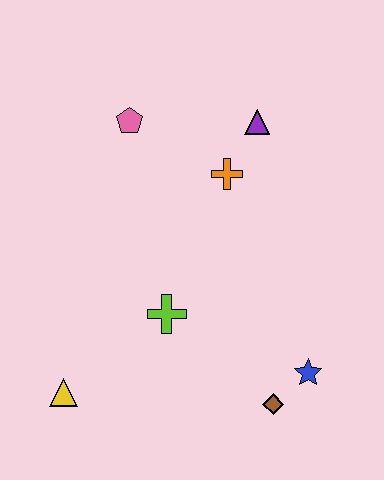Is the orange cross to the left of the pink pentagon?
No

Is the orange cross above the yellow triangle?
Yes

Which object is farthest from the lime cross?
The purple triangle is farthest from the lime cross.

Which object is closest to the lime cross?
The yellow triangle is closest to the lime cross.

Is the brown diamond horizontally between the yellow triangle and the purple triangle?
No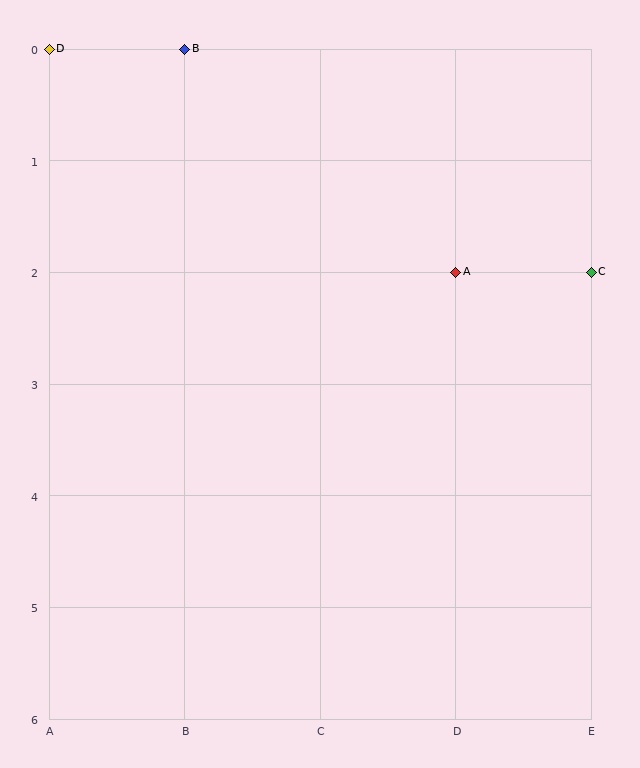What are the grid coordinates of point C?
Point C is at grid coordinates (E, 2).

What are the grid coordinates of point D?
Point D is at grid coordinates (A, 0).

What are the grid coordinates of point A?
Point A is at grid coordinates (D, 2).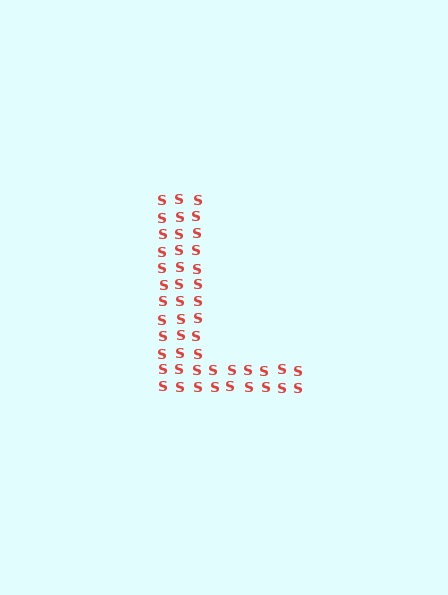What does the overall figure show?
The overall figure shows the letter L.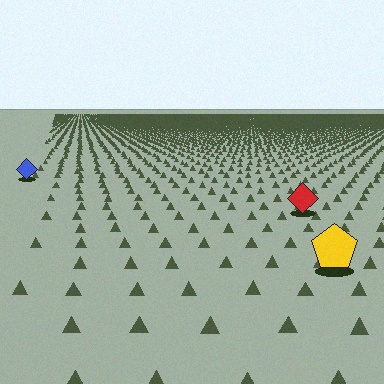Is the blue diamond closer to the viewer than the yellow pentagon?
No. The yellow pentagon is closer — you can tell from the texture gradient: the ground texture is coarser near it.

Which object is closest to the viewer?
The yellow pentagon is closest. The texture marks near it are larger and more spread out.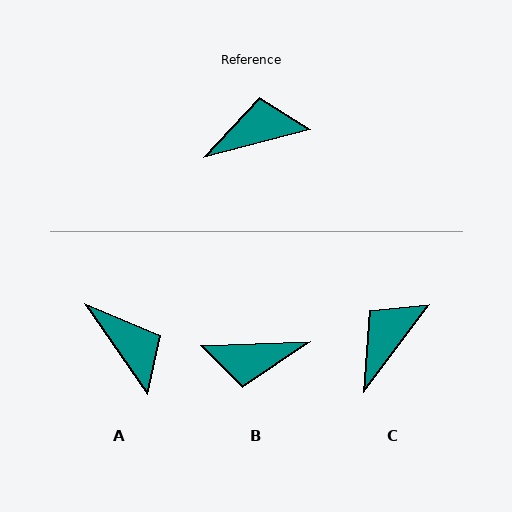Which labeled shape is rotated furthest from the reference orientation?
B, about 167 degrees away.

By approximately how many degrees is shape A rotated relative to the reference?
Approximately 70 degrees clockwise.